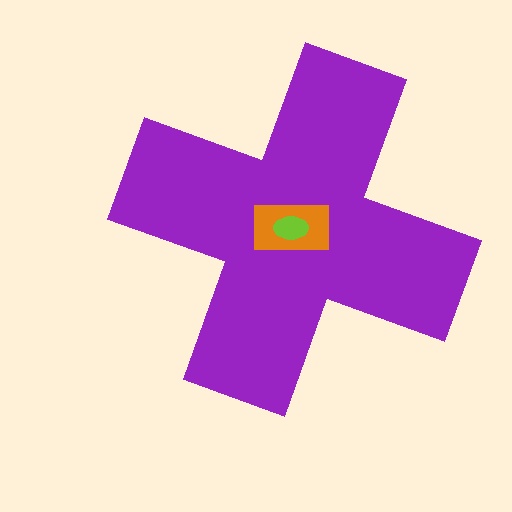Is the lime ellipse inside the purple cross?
Yes.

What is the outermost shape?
The purple cross.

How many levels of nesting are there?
3.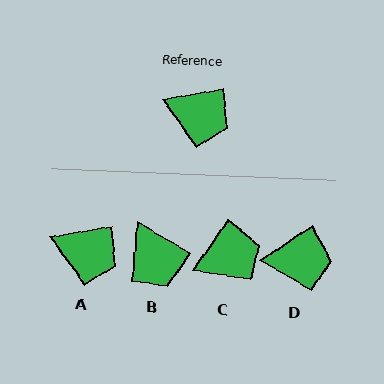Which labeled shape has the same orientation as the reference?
A.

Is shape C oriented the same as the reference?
No, it is off by about 45 degrees.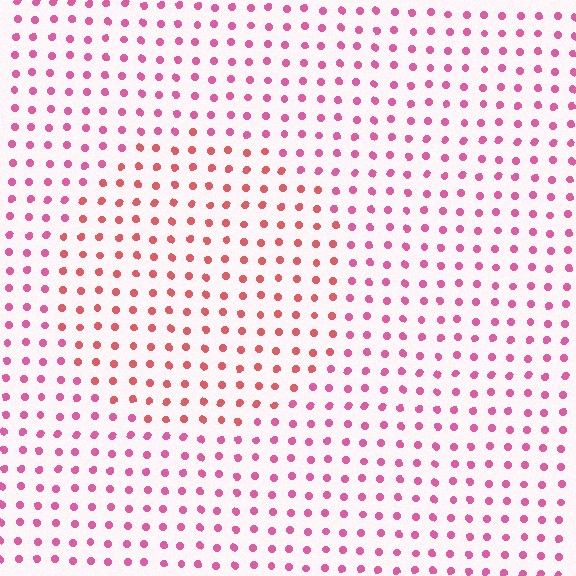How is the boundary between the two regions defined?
The boundary is defined purely by a slight shift in hue (about 30 degrees). Spacing, size, and orientation are identical on both sides.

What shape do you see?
I see a circle.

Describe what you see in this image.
The image is filled with small pink elements in a uniform arrangement. A circle-shaped region is visible where the elements are tinted to a slightly different hue, forming a subtle color boundary.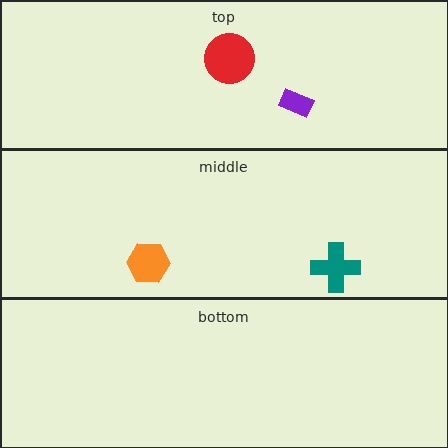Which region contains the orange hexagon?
The middle region.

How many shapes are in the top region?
2.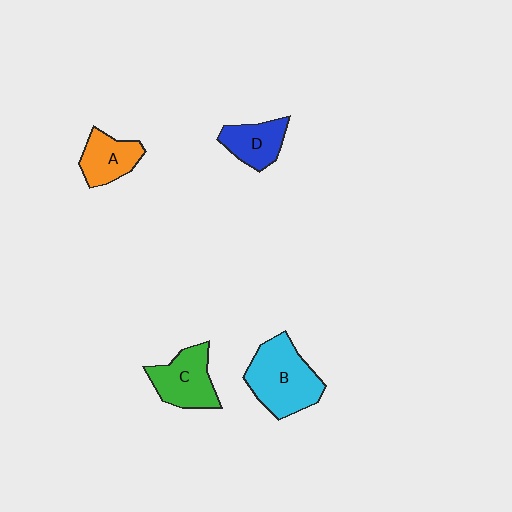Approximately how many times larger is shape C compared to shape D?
Approximately 1.3 times.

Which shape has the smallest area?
Shape D (blue).